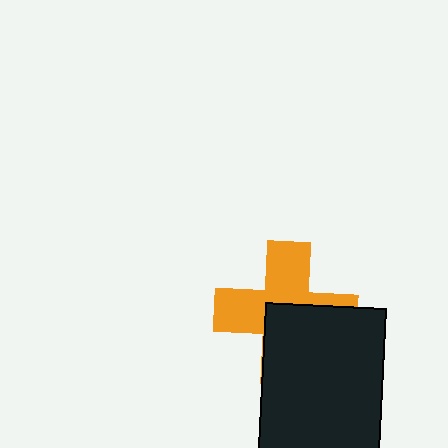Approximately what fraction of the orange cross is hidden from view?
Roughly 47% of the orange cross is hidden behind the black rectangle.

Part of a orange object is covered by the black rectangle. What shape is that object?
It is a cross.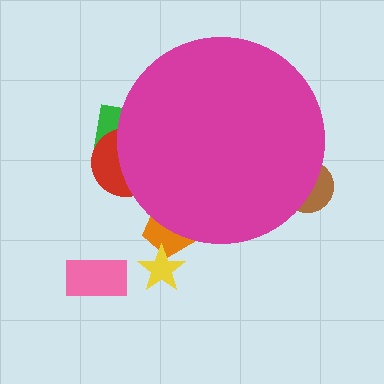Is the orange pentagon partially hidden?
Yes, the orange pentagon is partially hidden behind the magenta circle.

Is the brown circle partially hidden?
Yes, the brown circle is partially hidden behind the magenta circle.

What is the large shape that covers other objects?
A magenta circle.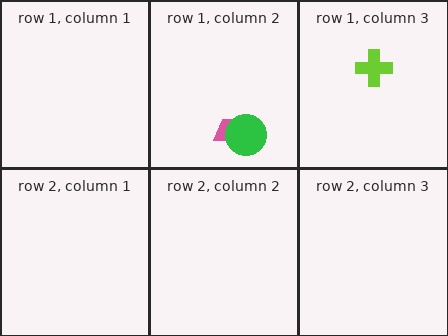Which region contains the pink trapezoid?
The row 1, column 2 region.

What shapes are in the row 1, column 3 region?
The lime cross.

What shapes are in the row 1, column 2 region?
The pink trapezoid, the green circle.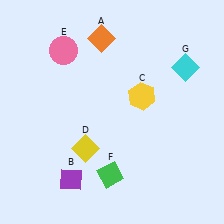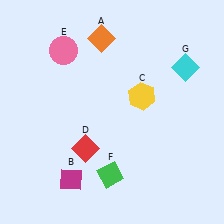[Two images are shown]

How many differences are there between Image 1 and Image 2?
There are 2 differences between the two images.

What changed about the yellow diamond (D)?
In Image 1, D is yellow. In Image 2, it changed to red.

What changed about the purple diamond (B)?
In Image 1, B is purple. In Image 2, it changed to magenta.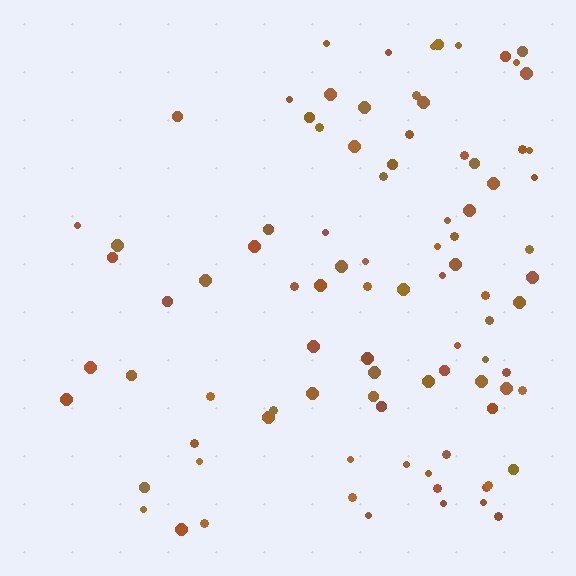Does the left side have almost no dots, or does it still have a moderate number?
Still a moderate number, just noticeably fewer than the right.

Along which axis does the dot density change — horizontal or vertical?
Horizontal.